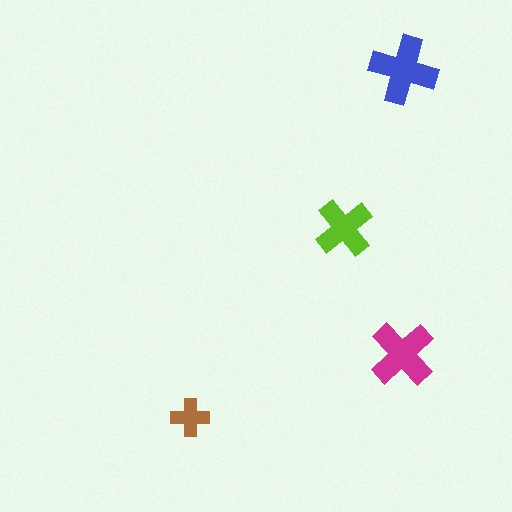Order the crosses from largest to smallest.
the blue one, the magenta one, the lime one, the brown one.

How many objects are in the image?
There are 4 objects in the image.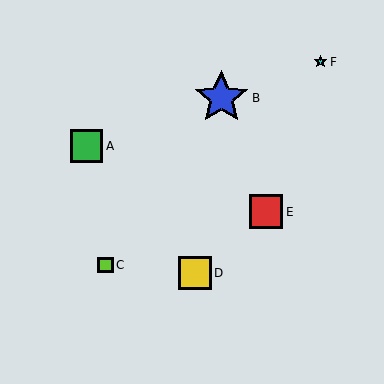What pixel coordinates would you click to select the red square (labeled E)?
Click at (266, 212) to select the red square E.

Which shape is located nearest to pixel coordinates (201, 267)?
The yellow square (labeled D) at (195, 273) is nearest to that location.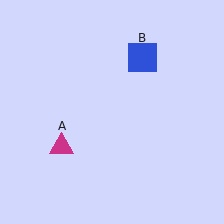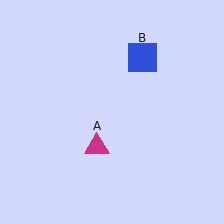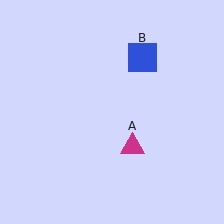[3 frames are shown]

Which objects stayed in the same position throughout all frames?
Blue square (object B) remained stationary.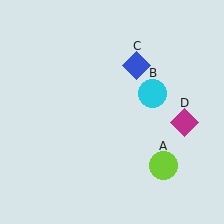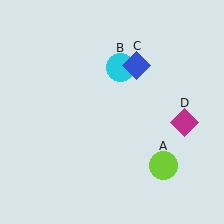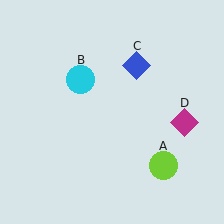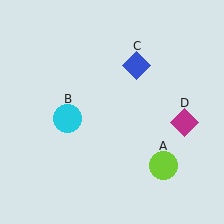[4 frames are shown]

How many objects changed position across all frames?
1 object changed position: cyan circle (object B).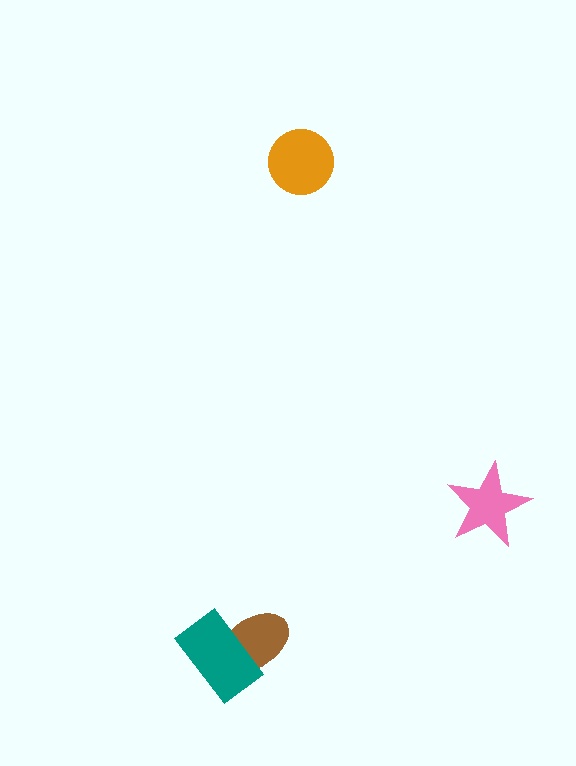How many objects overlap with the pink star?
0 objects overlap with the pink star.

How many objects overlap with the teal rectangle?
1 object overlaps with the teal rectangle.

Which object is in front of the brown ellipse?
The teal rectangle is in front of the brown ellipse.